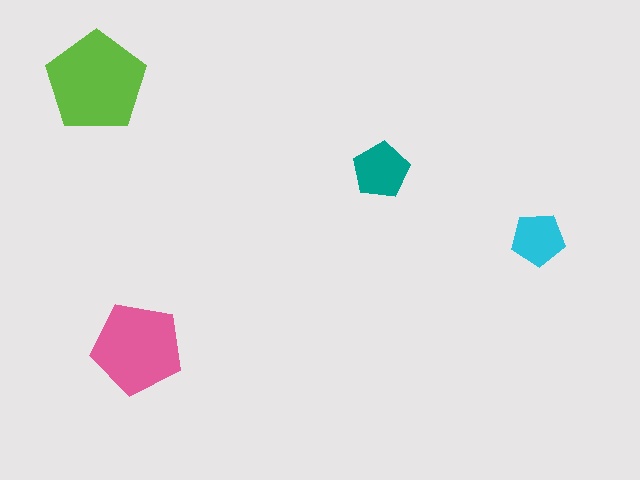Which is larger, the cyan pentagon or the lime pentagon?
The lime one.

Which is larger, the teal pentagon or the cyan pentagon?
The teal one.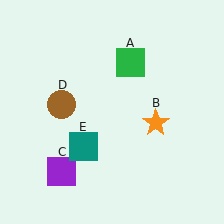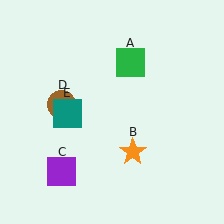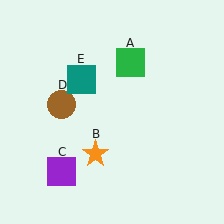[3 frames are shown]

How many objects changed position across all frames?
2 objects changed position: orange star (object B), teal square (object E).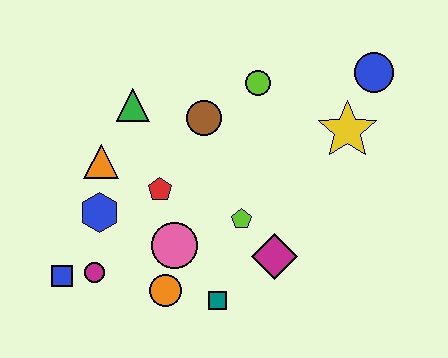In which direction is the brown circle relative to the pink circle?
The brown circle is above the pink circle.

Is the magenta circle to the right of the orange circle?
No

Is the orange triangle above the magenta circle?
Yes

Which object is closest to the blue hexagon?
The orange triangle is closest to the blue hexagon.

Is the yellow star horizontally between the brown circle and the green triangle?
No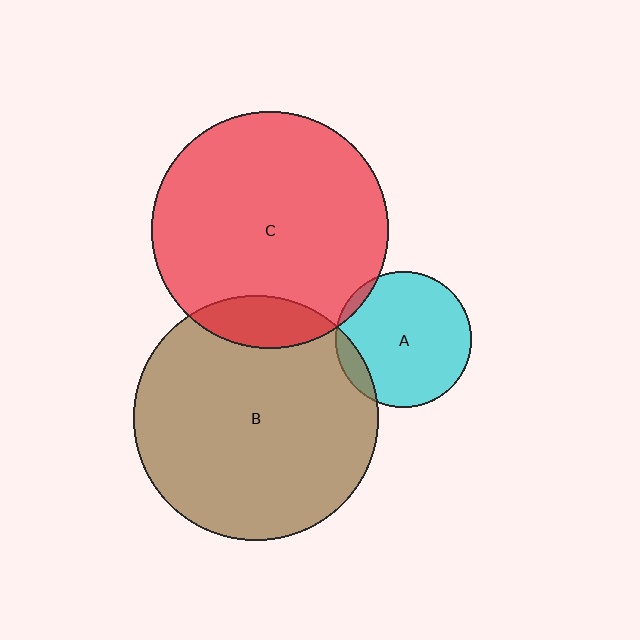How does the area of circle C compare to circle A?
Approximately 3.0 times.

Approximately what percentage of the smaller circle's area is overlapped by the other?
Approximately 10%.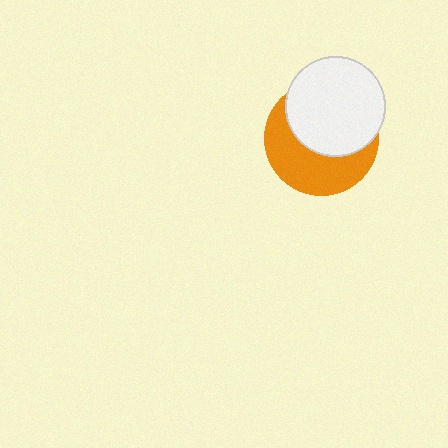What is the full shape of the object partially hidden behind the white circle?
The partially hidden object is an orange circle.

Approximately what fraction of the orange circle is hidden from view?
Roughly 52% of the orange circle is hidden behind the white circle.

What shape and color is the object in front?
The object in front is a white circle.